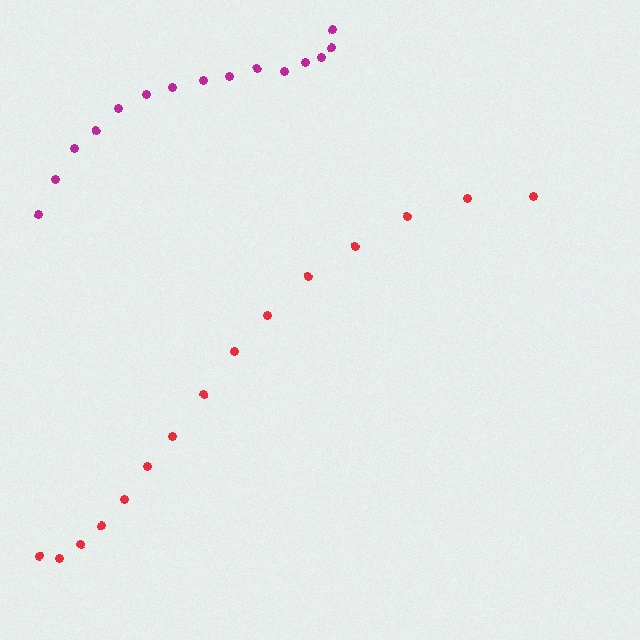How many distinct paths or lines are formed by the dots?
There are 2 distinct paths.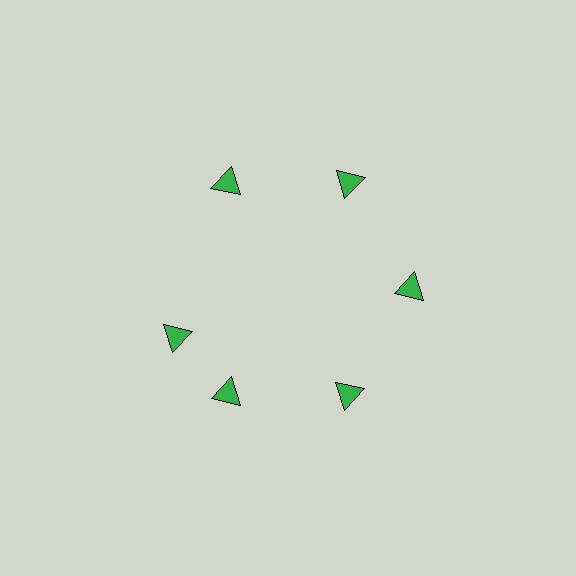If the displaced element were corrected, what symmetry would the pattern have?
It would have 6-fold rotational symmetry — the pattern would map onto itself every 60 degrees.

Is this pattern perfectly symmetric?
No. The 6 green triangles are arranged in a ring, but one element near the 9 o'clock position is rotated out of alignment along the ring, breaking the 6-fold rotational symmetry.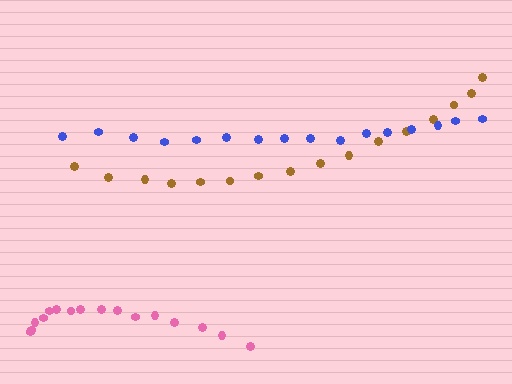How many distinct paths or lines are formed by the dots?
There are 3 distinct paths.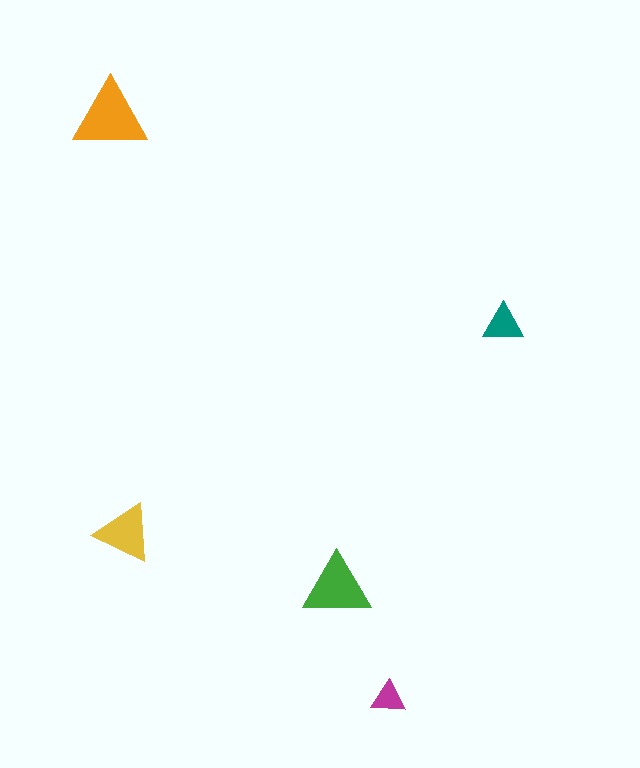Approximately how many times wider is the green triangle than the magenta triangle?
About 2 times wider.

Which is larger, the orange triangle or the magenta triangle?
The orange one.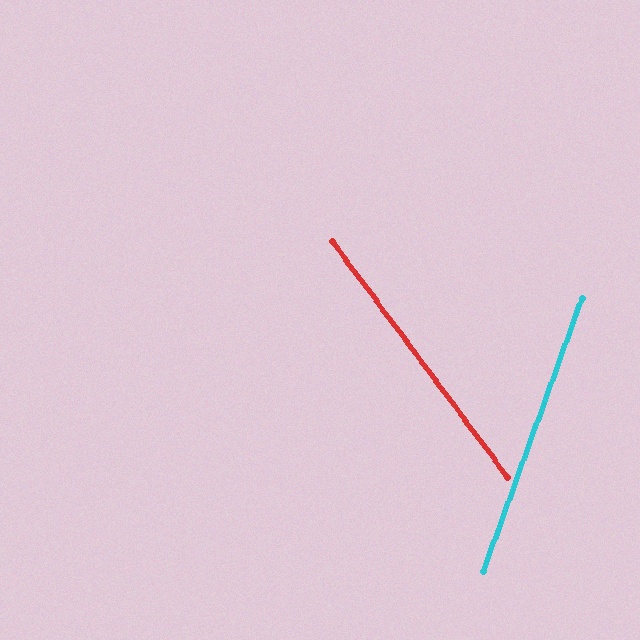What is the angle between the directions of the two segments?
Approximately 57 degrees.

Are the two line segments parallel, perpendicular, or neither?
Neither parallel nor perpendicular — they differ by about 57°.